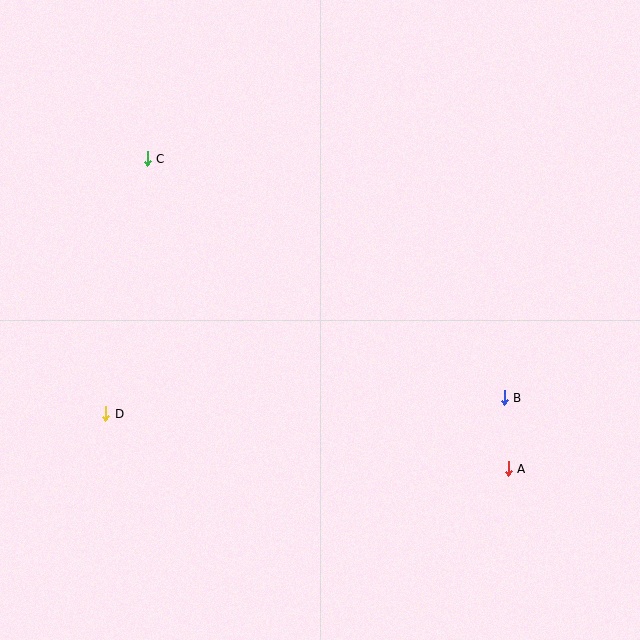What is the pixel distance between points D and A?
The distance between D and A is 406 pixels.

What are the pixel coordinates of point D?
Point D is at (106, 414).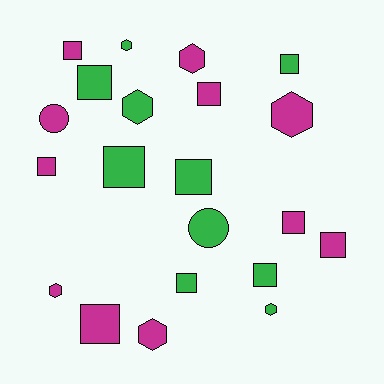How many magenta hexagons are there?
There are 4 magenta hexagons.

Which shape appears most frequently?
Square, with 12 objects.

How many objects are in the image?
There are 21 objects.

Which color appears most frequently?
Magenta, with 11 objects.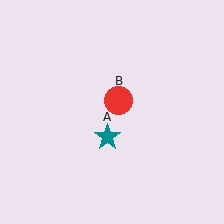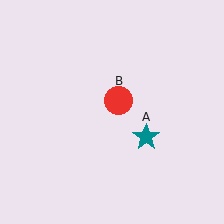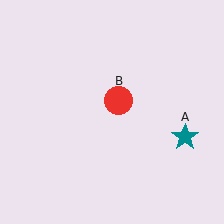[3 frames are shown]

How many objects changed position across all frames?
1 object changed position: teal star (object A).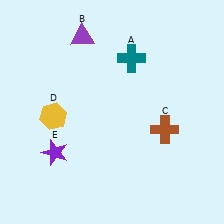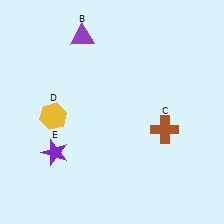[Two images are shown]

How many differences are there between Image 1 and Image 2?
There is 1 difference between the two images.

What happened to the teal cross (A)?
The teal cross (A) was removed in Image 2. It was in the top-right area of Image 1.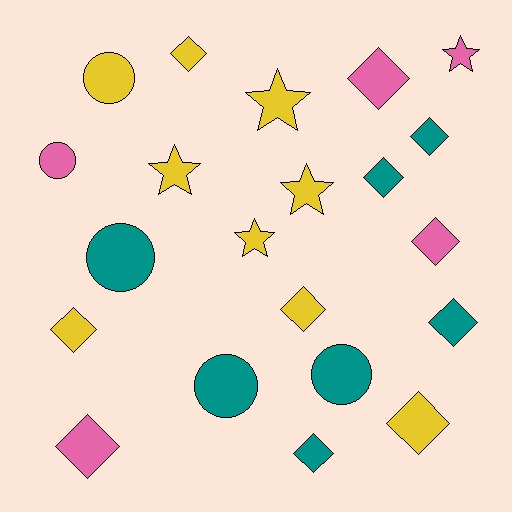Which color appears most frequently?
Yellow, with 9 objects.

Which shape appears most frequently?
Diamond, with 11 objects.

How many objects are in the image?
There are 21 objects.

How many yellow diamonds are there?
There are 4 yellow diamonds.